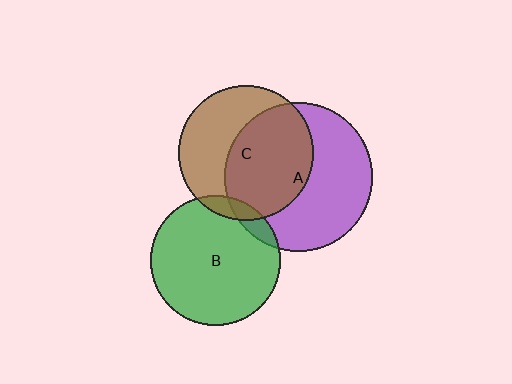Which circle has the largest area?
Circle A (purple).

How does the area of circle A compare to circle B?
Approximately 1.3 times.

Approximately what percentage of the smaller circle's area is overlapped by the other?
Approximately 10%.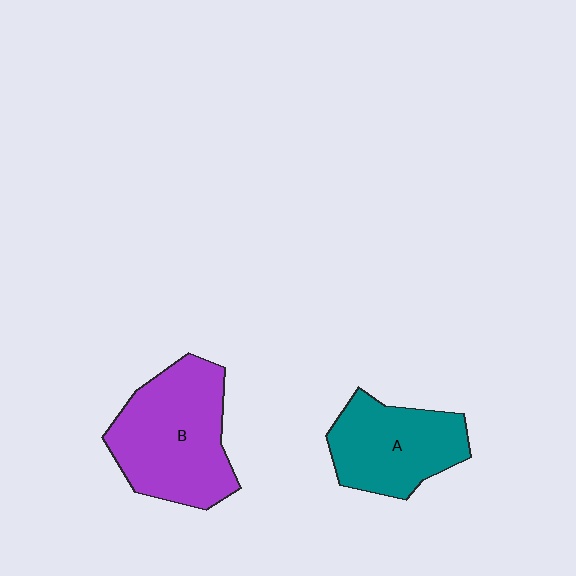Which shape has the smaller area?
Shape A (teal).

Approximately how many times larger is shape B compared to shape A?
Approximately 1.3 times.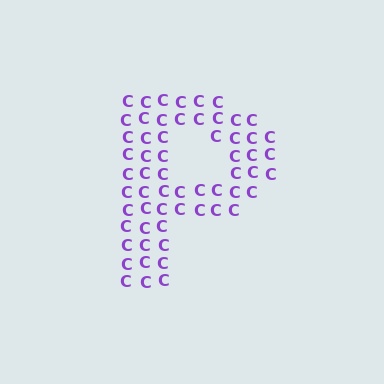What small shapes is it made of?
It is made of small letter C's.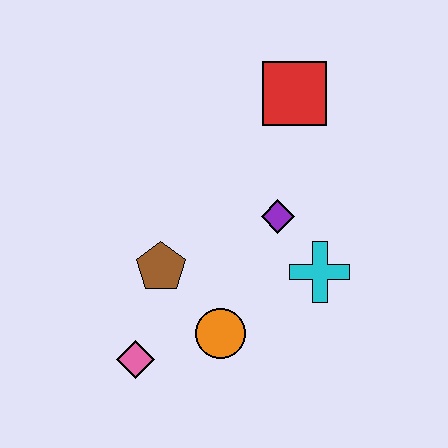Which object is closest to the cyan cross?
The purple diamond is closest to the cyan cross.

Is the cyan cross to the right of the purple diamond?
Yes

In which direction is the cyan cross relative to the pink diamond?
The cyan cross is to the right of the pink diamond.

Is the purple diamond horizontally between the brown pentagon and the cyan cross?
Yes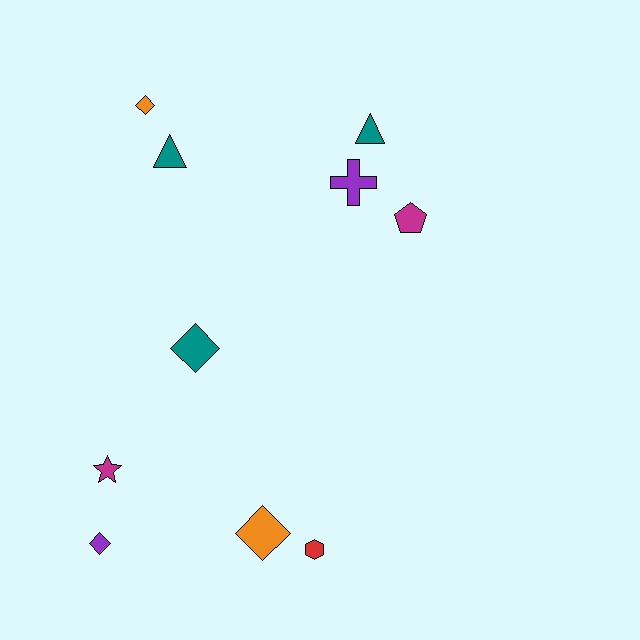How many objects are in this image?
There are 10 objects.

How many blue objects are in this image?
There are no blue objects.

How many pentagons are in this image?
There is 1 pentagon.